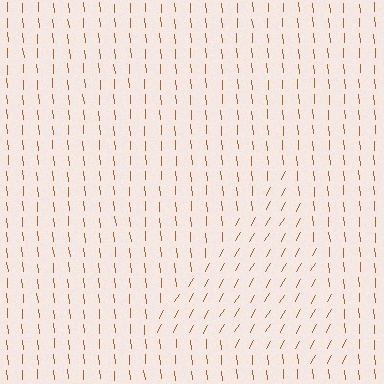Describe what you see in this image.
The image is filled with small brown line segments. A triangle region in the image has lines oriented differently from the surrounding lines, creating a visible texture boundary.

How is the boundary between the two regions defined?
The boundary is defined purely by a change in line orientation (approximately 34 degrees difference). All lines are the same color and thickness.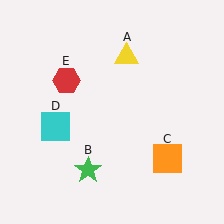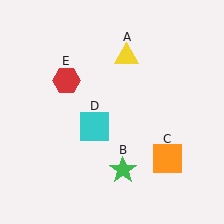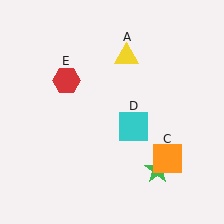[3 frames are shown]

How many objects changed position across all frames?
2 objects changed position: green star (object B), cyan square (object D).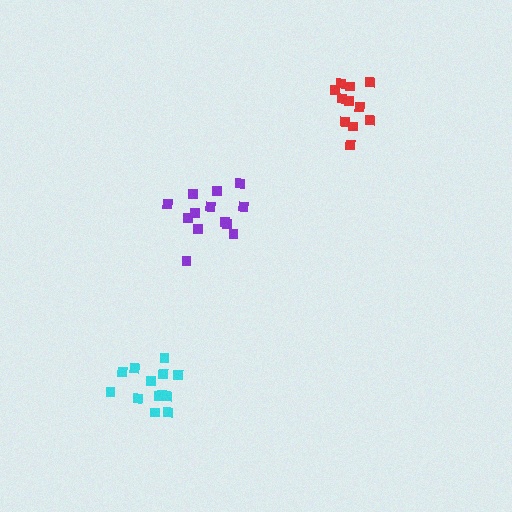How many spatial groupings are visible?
There are 3 spatial groupings.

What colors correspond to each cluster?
The clusters are colored: purple, red, cyan.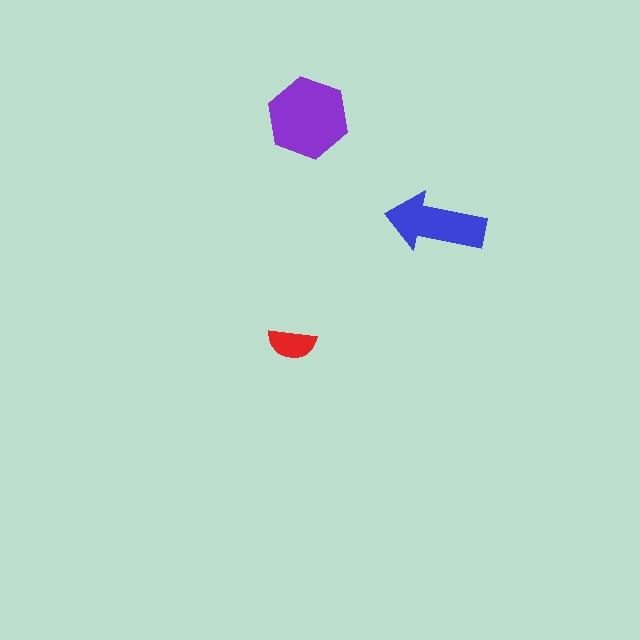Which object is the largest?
The purple hexagon.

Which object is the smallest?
The red semicircle.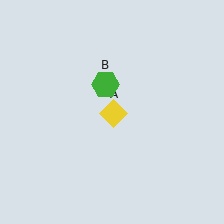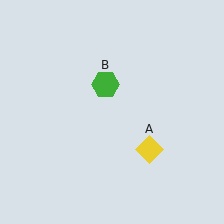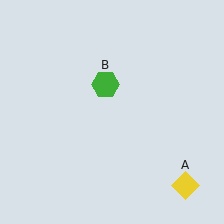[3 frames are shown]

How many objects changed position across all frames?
1 object changed position: yellow diamond (object A).